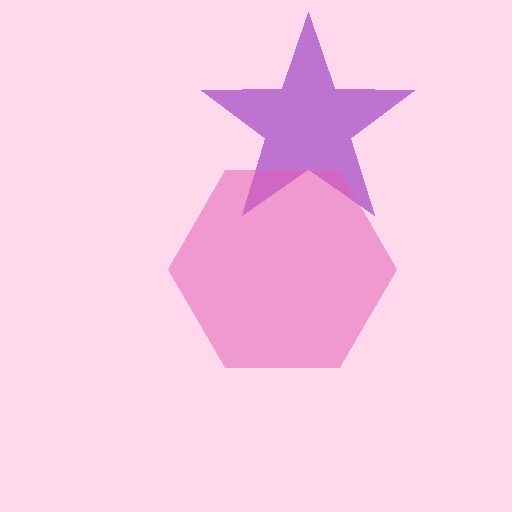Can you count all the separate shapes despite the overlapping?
Yes, there are 2 separate shapes.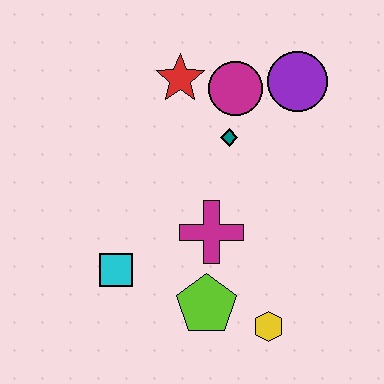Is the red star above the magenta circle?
Yes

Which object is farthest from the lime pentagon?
The purple circle is farthest from the lime pentagon.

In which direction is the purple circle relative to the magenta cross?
The purple circle is above the magenta cross.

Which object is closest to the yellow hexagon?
The lime pentagon is closest to the yellow hexagon.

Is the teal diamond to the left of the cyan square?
No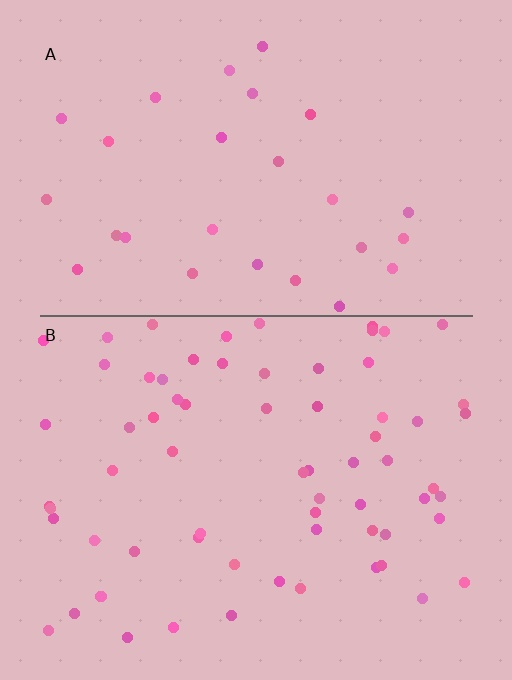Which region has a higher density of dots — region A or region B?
B (the bottom).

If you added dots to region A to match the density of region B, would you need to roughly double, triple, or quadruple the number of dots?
Approximately double.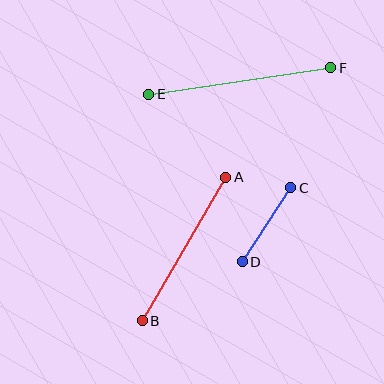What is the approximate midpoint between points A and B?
The midpoint is at approximately (184, 249) pixels.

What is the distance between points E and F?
The distance is approximately 184 pixels.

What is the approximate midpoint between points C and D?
The midpoint is at approximately (267, 225) pixels.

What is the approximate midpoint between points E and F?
The midpoint is at approximately (240, 81) pixels.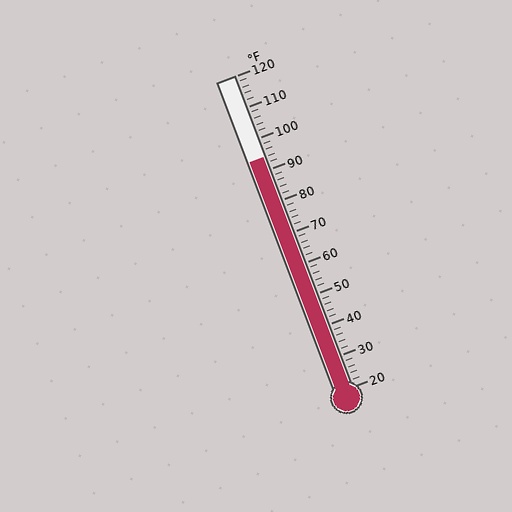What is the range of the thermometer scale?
The thermometer scale ranges from 20°F to 120°F.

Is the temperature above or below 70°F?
The temperature is above 70°F.